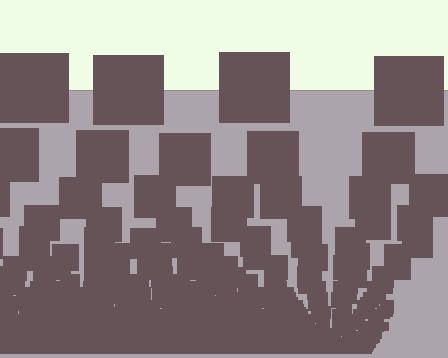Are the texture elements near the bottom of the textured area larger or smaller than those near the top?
Smaller. The gradient is inverted — elements near the bottom are smaller and denser.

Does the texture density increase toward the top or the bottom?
Density increases toward the bottom.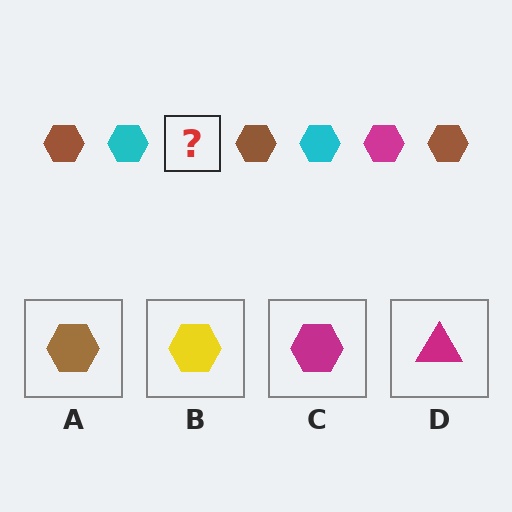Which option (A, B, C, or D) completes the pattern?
C.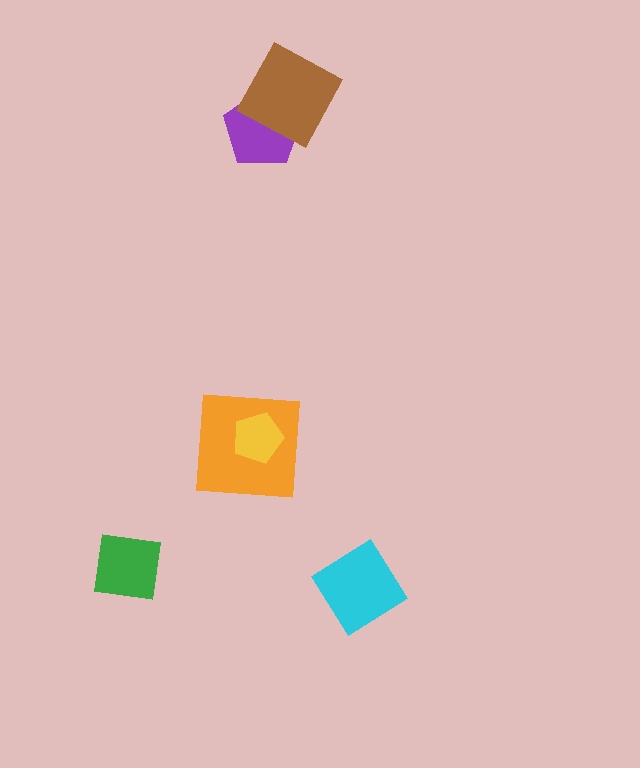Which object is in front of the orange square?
The yellow pentagon is in front of the orange square.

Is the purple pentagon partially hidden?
Yes, it is partially covered by another shape.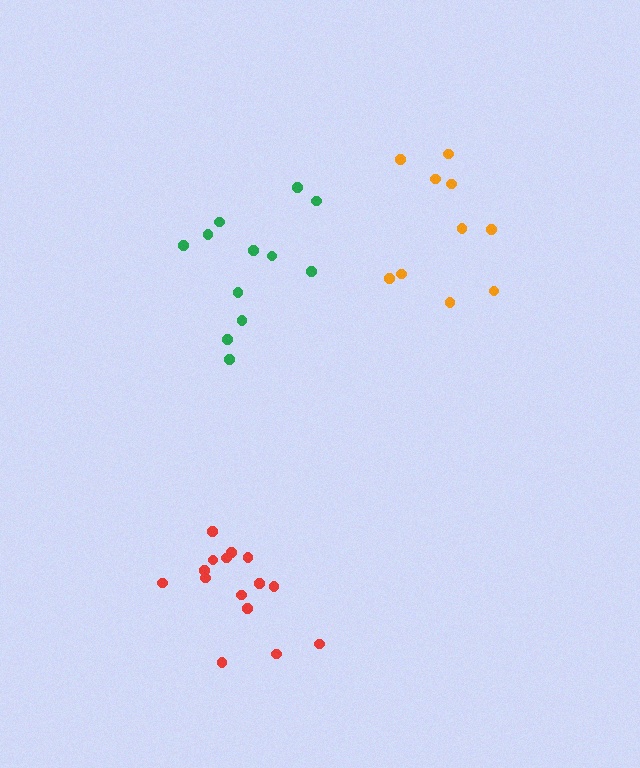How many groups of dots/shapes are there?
There are 3 groups.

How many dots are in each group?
Group 1: 15 dots, Group 2: 10 dots, Group 3: 12 dots (37 total).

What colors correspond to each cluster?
The clusters are colored: red, orange, green.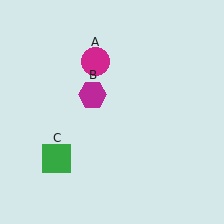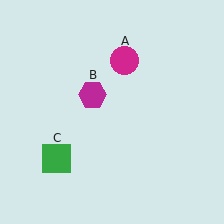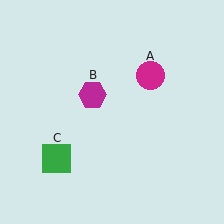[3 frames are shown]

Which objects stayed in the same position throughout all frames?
Magenta hexagon (object B) and green square (object C) remained stationary.